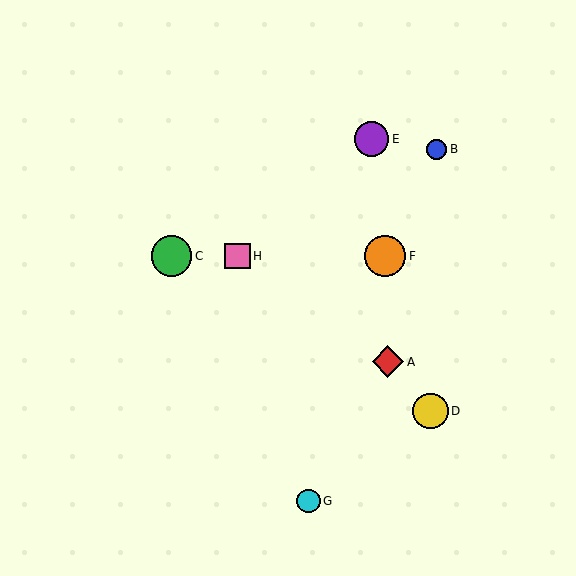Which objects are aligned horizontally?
Objects C, F, H are aligned horizontally.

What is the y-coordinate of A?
Object A is at y≈362.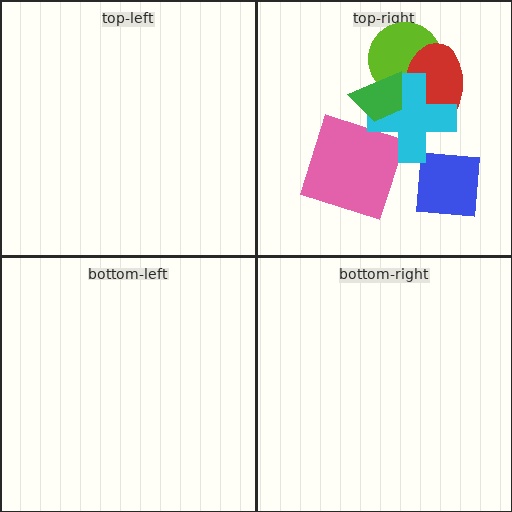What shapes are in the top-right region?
The blue square, the pink square, the lime circle, the red ellipse, the cyan cross, the green trapezoid.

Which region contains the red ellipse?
The top-right region.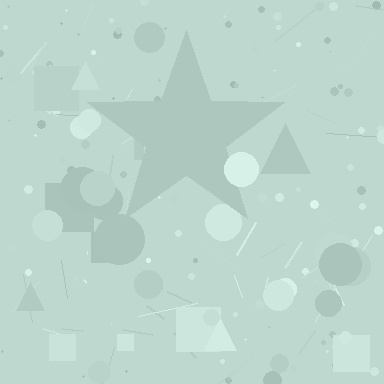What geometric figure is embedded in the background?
A star is embedded in the background.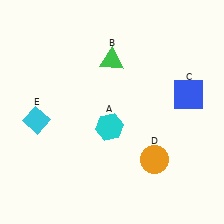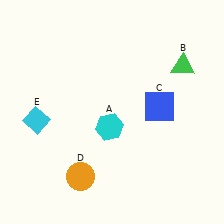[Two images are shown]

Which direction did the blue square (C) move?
The blue square (C) moved left.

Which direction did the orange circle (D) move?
The orange circle (D) moved left.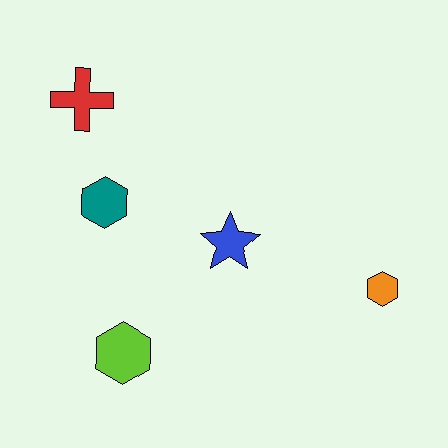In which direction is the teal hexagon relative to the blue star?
The teal hexagon is to the left of the blue star.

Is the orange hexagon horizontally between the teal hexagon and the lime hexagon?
No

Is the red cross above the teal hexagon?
Yes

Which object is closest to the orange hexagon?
The blue star is closest to the orange hexagon.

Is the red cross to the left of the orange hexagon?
Yes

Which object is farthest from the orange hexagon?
The red cross is farthest from the orange hexagon.